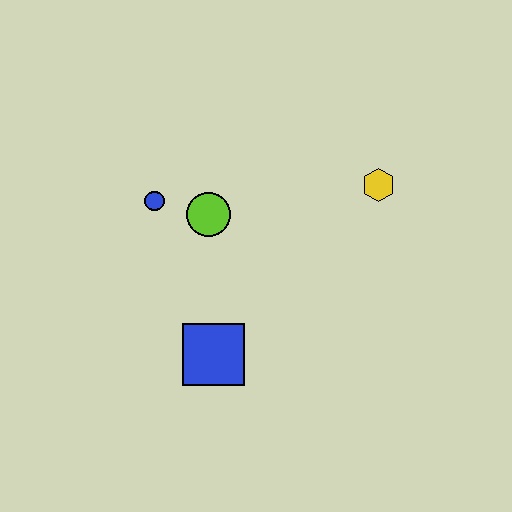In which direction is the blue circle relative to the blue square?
The blue circle is above the blue square.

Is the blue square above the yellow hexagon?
No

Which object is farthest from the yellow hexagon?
The blue square is farthest from the yellow hexagon.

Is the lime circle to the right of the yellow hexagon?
No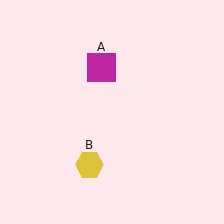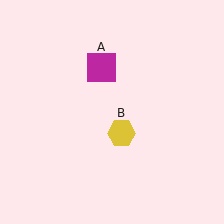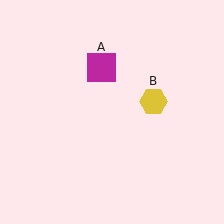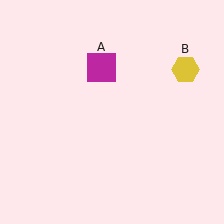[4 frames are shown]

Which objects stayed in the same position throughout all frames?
Magenta square (object A) remained stationary.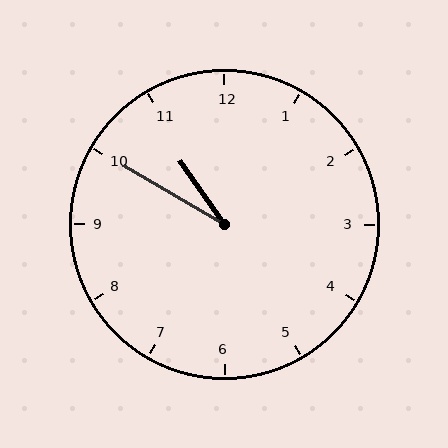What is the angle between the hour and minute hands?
Approximately 25 degrees.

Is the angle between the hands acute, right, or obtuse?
It is acute.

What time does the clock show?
10:50.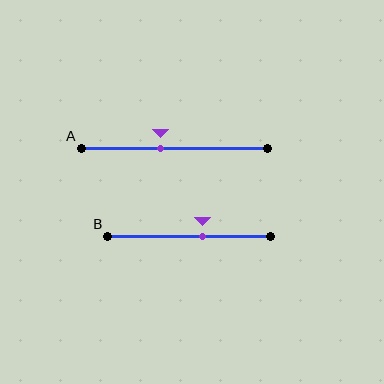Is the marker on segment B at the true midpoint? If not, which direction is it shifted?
No, the marker on segment B is shifted to the right by about 8% of the segment length.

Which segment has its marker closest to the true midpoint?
Segment A has its marker closest to the true midpoint.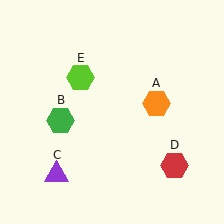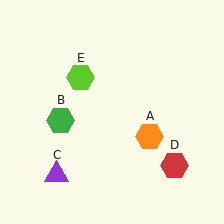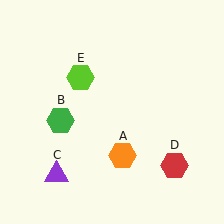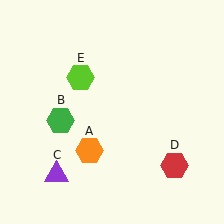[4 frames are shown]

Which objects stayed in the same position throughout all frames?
Green hexagon (object B) and purple triangle (object C) and red hexagon (object D) and lime hexagon (object E) remained stationary.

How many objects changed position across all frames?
1 object changed position: orange hexagon (object A).